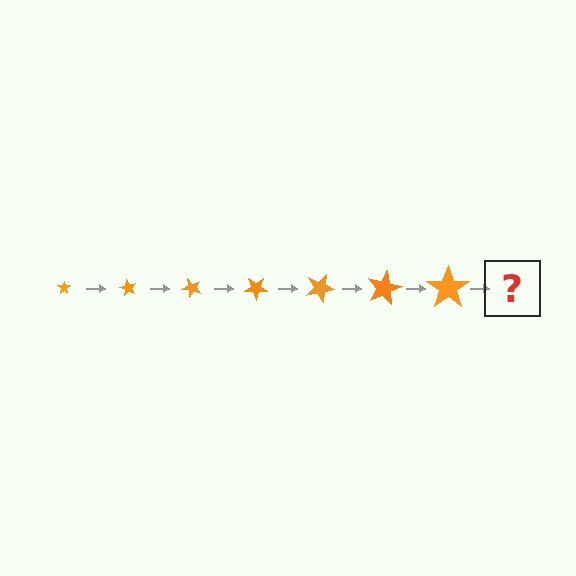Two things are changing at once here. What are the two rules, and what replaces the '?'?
The two rules are that the star grows larger each step and it rotates 60 degrees each step. The '?' should be a star, larger than the previous one and rotated 420 degrees from the start.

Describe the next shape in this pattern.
It should be a star, larger than the previous one and rotated 420 degrees from the start.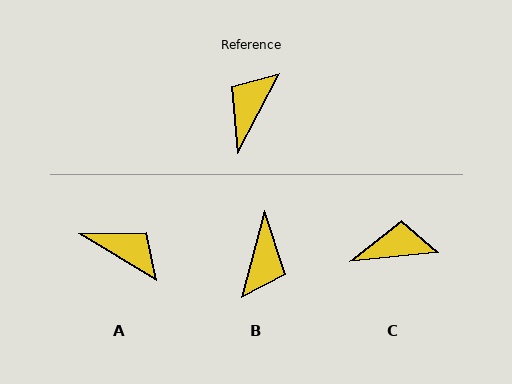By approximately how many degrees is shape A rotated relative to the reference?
Approximately 94 degrees clockwise.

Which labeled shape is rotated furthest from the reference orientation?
B, about 168 degrees away.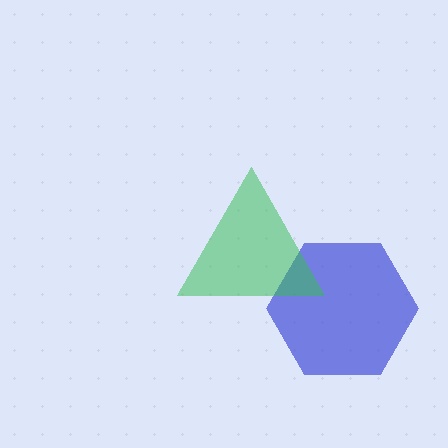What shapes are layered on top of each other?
The layered shapes are: a blue hexagon, a green triangle.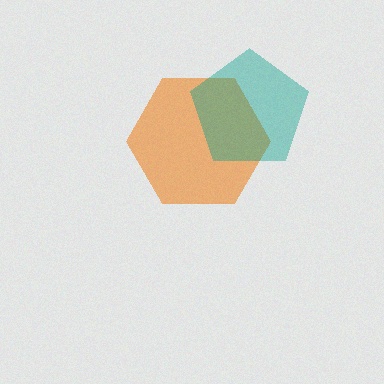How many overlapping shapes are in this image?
There are 2 overlapping shapes in the image.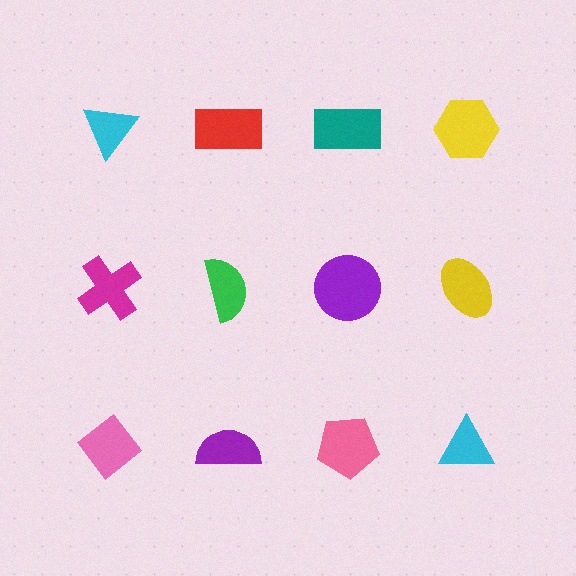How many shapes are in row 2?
4 shapes.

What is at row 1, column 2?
A red rectangle.